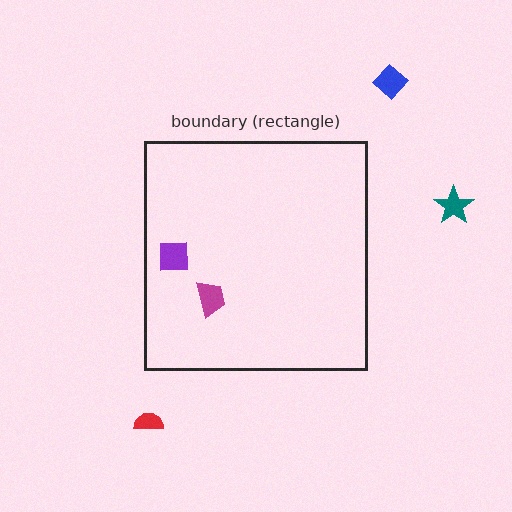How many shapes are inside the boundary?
2 inside, 3 outside.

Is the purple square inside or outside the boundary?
Inside.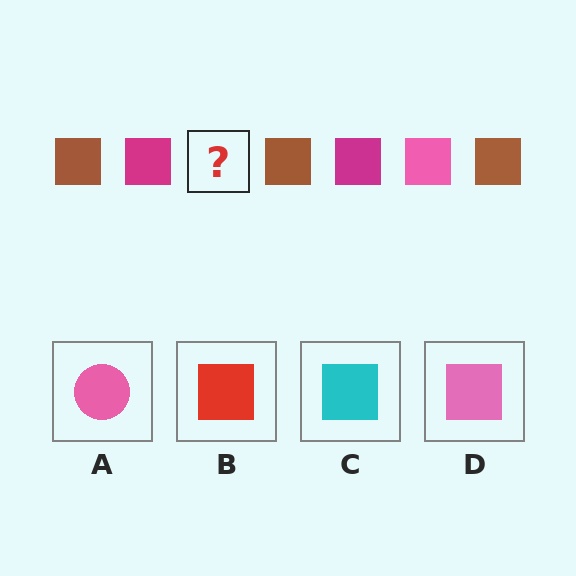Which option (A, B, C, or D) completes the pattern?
D.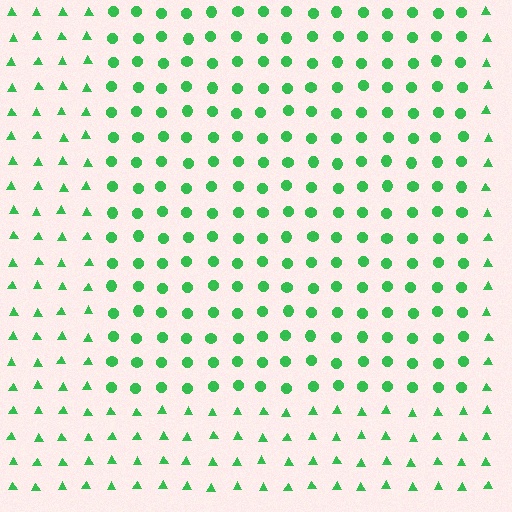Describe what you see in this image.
The image is filled with small green elements arranged in a uniform grid. A rectangle-shaped region contains circles, while the surrounding area contains triangles. The boundary is defined purely by the change in element shape.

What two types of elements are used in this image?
The image uses circles inside the rectangle region and triangles outside it.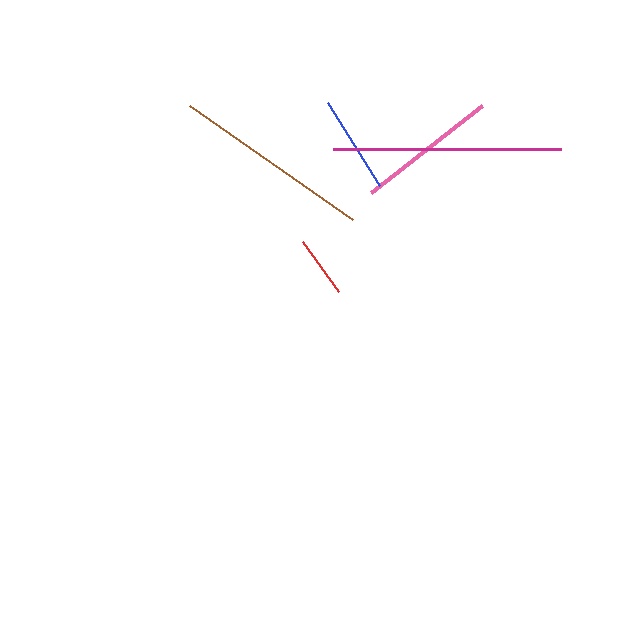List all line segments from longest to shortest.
From longest to shortest: magenta, brown, pink, blue, red.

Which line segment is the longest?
The magenta line is the longest at approximately 227 pixels.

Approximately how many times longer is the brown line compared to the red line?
The brown line is approximately 3.2 times the length of the red line.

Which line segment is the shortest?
The red line is the shortest at approximately 61 pixels.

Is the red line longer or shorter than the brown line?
The brown line is longer than the red line.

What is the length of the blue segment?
The blue segment is approximately 98 pixels long.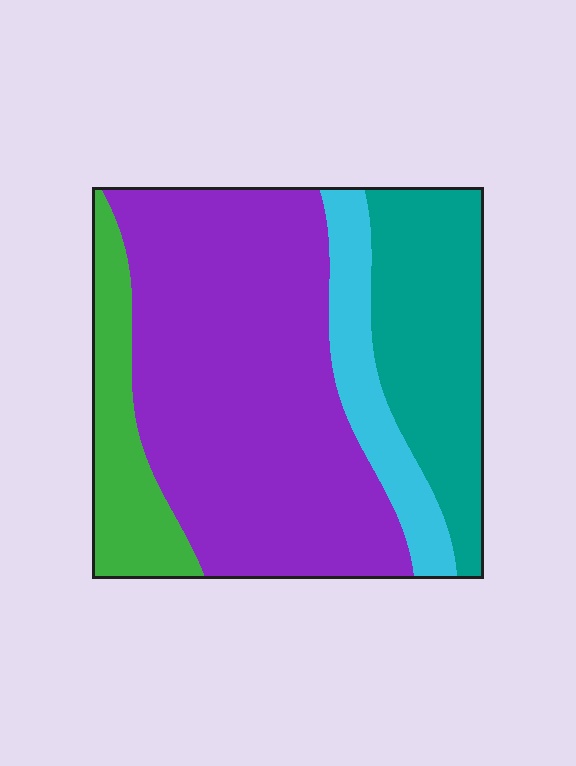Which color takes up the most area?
Purple, at roughly 55%.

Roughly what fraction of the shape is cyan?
Cyan takes up about one eighth (1/8) of the shape.